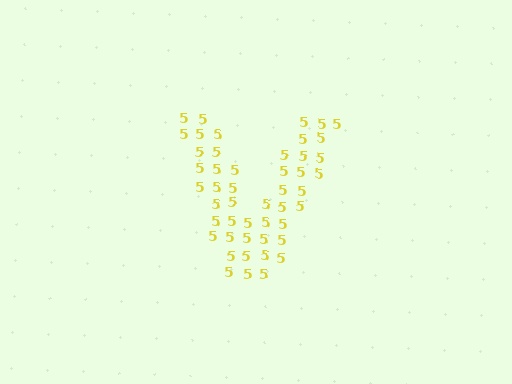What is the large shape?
The large shape is the letter V.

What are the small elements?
The small elements are digit 5's.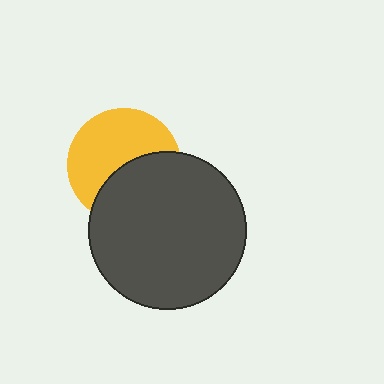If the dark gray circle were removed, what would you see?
You would see the complete yellow circle.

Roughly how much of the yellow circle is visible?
About half of it is visible (roughly 57%).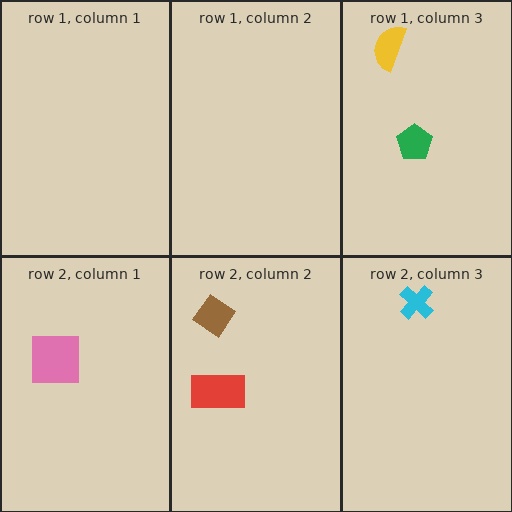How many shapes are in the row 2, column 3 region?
1.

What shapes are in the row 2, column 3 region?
The cyan cross.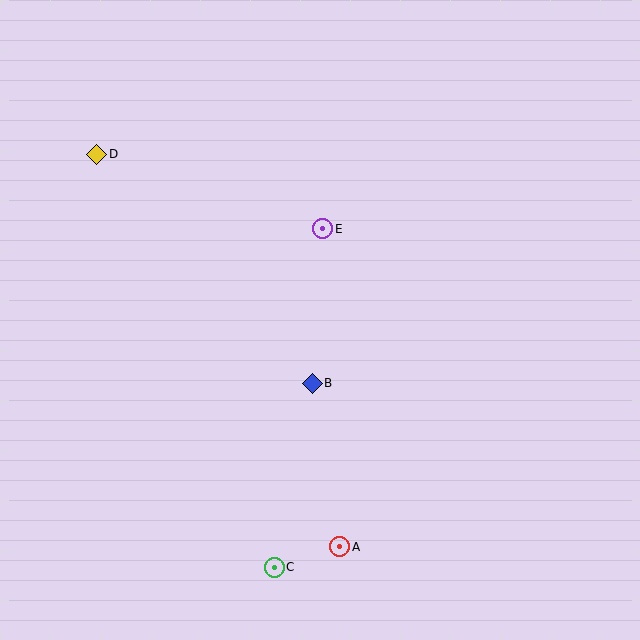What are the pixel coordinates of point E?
Point E is at (323, 229).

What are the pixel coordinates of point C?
Point C is at (274, 567).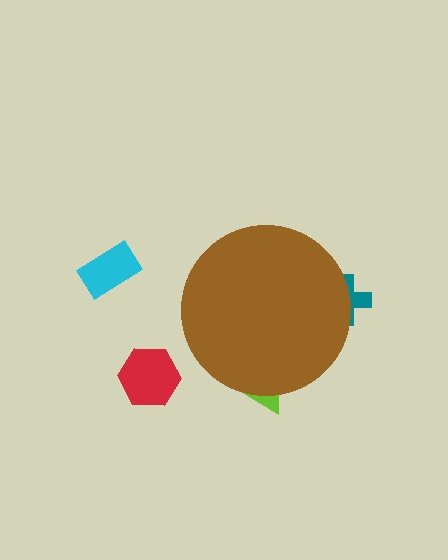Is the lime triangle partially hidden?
Yes, the lime triangle is partially hidden behind the brown circle.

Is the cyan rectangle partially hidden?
No, the cyan rectangle is fully visible.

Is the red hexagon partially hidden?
No, the red hexagon is fully visible.